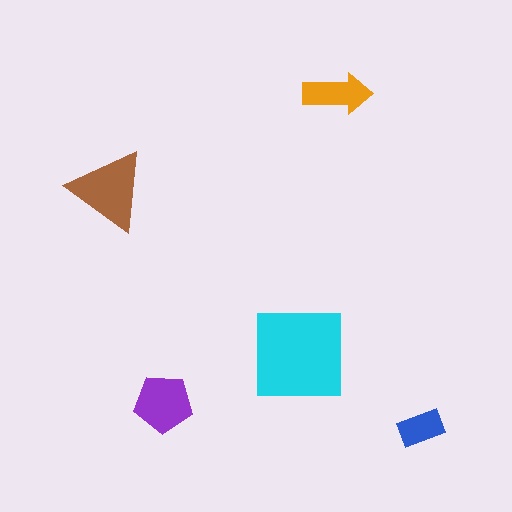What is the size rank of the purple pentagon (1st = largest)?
3rd.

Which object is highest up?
The orange arrow is topmost.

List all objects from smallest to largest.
The blue rectangle, the orange arrow, the purple pentagon, the brown triangle, the cyan square.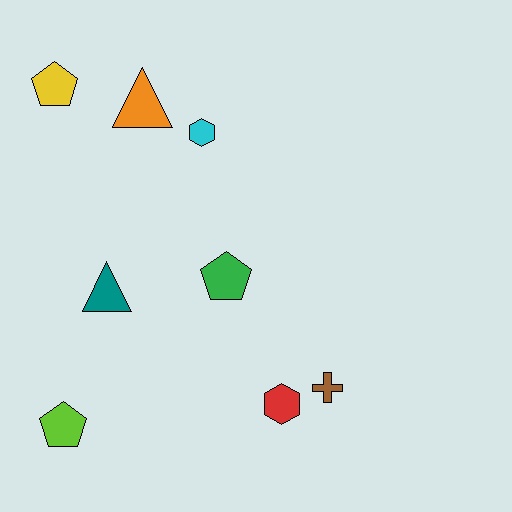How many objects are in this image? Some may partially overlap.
There are 8 objects.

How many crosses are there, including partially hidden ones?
There is 1 cross.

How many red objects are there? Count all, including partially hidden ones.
There is 1 red object.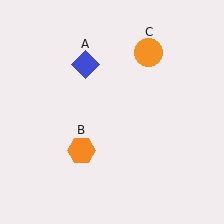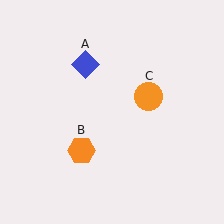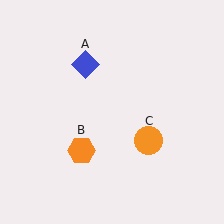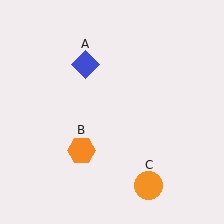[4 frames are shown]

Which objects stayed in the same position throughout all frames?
Blue diamond (object A) and orange hexagon (object B) remained stationary.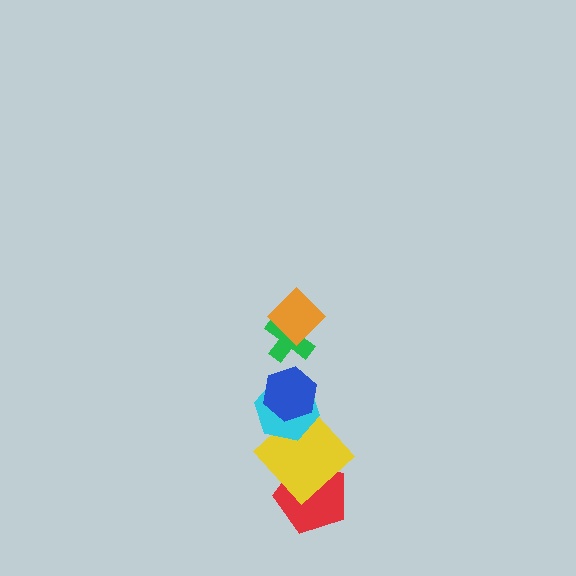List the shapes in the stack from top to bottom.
From top to bottom: the orange diamond, the green cross, the blue hexagon, the cyan hexagon, the yellow diamond, the red pentagon.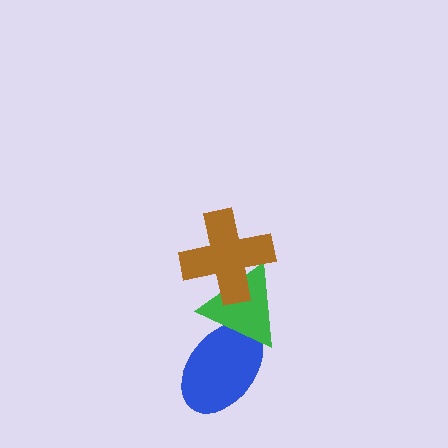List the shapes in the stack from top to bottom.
From top to bottom: the brown cross, the green triangle, the blue ellipse.